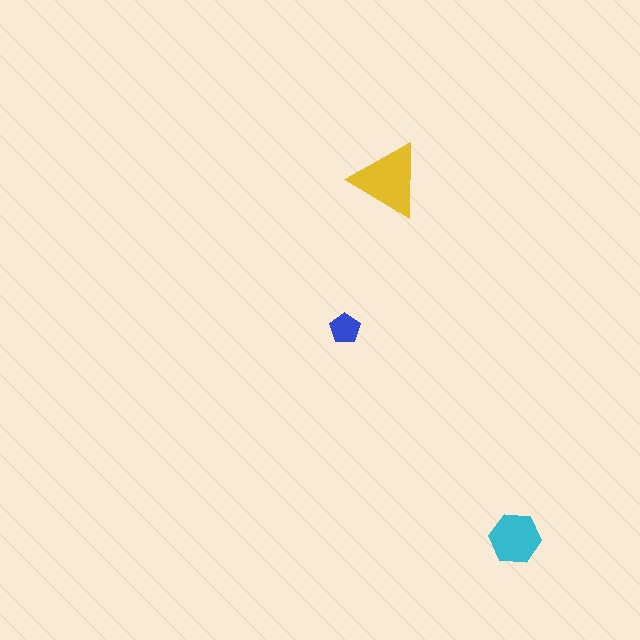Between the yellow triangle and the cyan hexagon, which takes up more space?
The yellow triangle.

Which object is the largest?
The yellow triangle.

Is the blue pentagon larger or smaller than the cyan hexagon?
Smaller.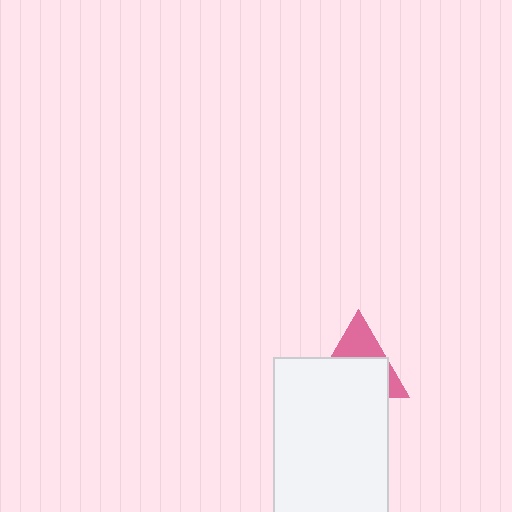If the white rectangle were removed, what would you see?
You would see the complete pink triangle.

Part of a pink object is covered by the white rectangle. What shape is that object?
It is a triangle.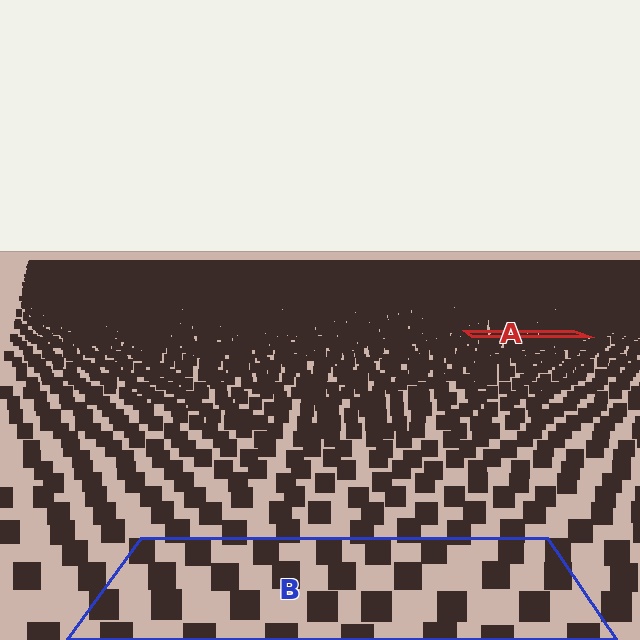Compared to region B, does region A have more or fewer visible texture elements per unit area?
Region A has more texture elements per unit area — they are packed more densely because it is farther away.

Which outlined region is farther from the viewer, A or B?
Region A is farther from the viewer — the texture elements inside it appear smaller and more densely packed.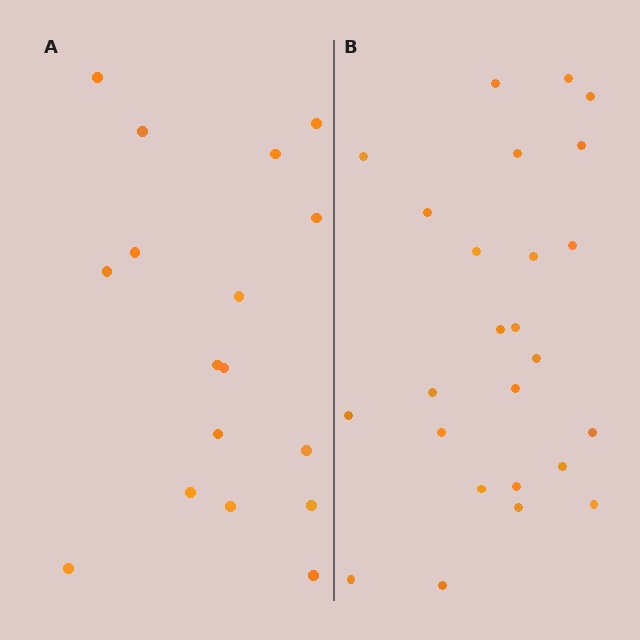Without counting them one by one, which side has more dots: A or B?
Region B (the right region) has more dots.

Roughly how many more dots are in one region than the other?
Region B has roughly 8 or so more dots than region A.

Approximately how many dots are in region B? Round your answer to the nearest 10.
About 20 dots. (The exact count is 25, which rounds to 20.)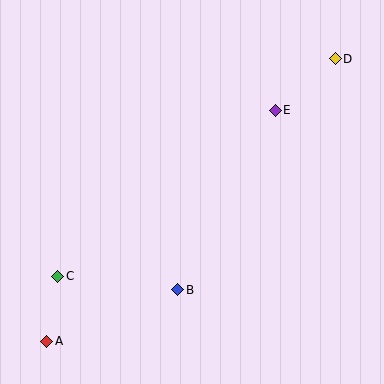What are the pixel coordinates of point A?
Point A is at (47, 342).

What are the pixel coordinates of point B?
Point B is at (178, 290).